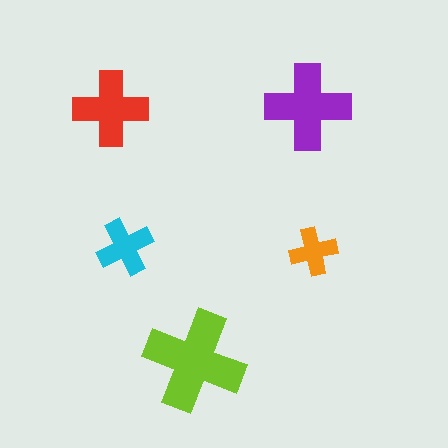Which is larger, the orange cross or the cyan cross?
The cyan one.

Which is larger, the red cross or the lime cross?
The lime one.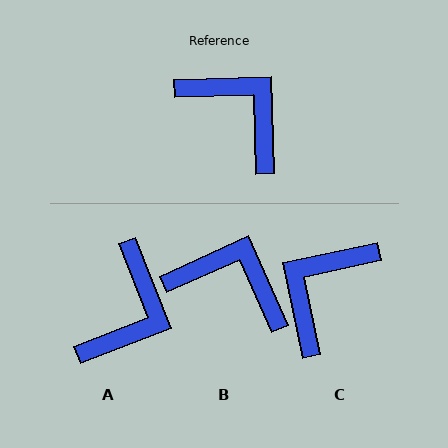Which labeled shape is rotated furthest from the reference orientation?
C, about 100 degrees away.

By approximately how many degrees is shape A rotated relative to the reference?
Approximately 70 degrees clockwise.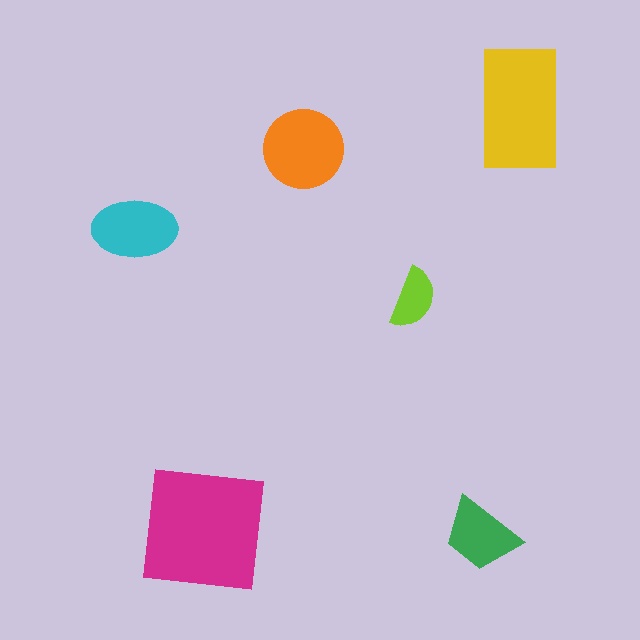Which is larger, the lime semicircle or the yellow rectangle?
The yellow rectangle.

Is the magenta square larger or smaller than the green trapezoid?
Larger.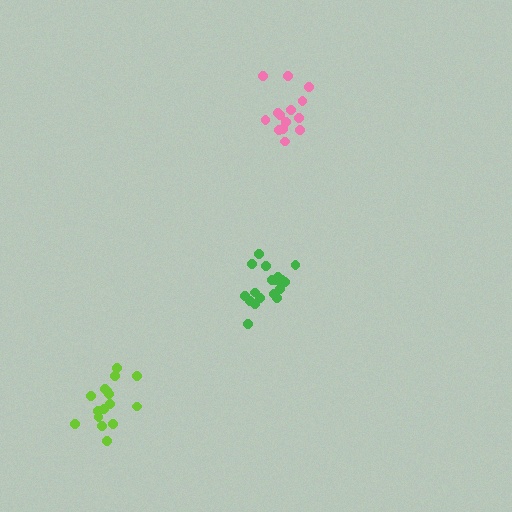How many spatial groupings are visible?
There are 3 spatial groupings.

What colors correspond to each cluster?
The clusters are colored: green, pink, lime.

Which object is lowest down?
The lime cluster is bottommost.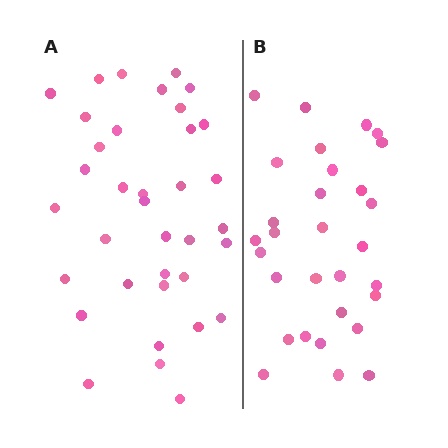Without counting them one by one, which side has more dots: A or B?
Region A (the left region) has more dots.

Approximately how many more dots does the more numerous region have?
Region A has about 6 more dots than region B.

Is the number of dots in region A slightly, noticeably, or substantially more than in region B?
Region A has only slightly more — the two regions are fairly close. The ratio is roughly 1.2 to 1.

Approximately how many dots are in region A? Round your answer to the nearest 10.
About 40 dots. (The exact count is 36, which rounds to 40.)